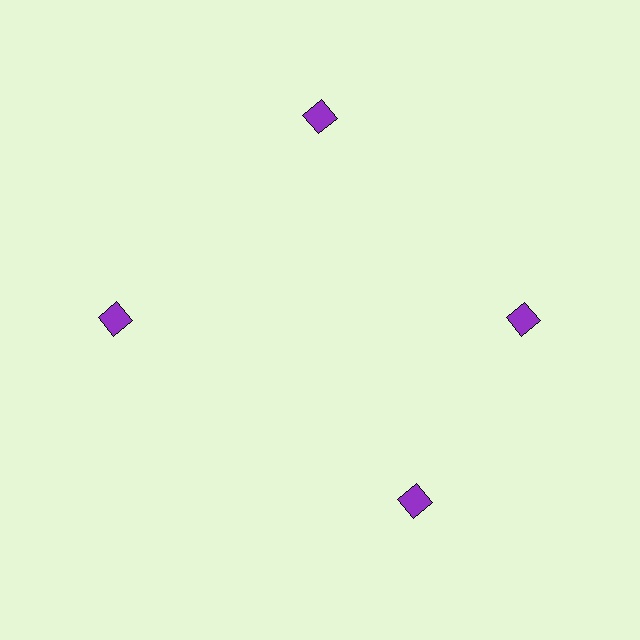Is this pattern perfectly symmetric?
No. The 4 purple diamonds are arranged in a ring, but one element near the 6 o'clock position is rotated out of alignment along the ring, breaking the 4-fold rotational symmetry.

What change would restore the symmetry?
The symmetry would be restored by rotating it back into even spacing with its neighbors so that all 4 diamonds sit at equal angles and equal distance from the center.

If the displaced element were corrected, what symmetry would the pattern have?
It would have 4-fold rotational symmetry — the pattern would map onto itself every 90 degrees.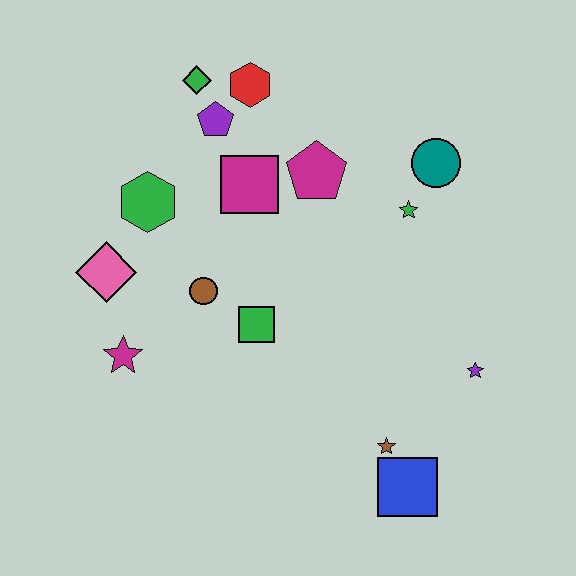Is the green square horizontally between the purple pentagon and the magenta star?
No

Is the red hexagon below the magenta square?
No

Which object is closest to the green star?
The teal circle is closest to the green star.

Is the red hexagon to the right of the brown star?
No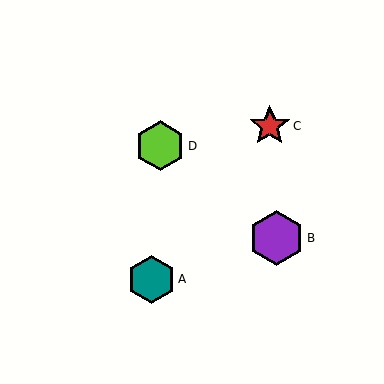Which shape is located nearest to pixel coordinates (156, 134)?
The lime hexagon (labeled D) at (160, 146) is nearest to that location.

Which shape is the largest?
The purple hexagon (labeled B) is the largest.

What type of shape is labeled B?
Shape B is a purple hexagon.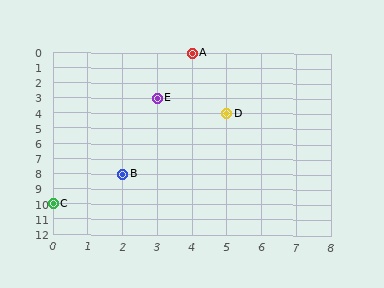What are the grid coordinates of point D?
Point D is at grid coordinates (5, 4).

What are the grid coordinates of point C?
Point C is at grid coordinates (0, 10).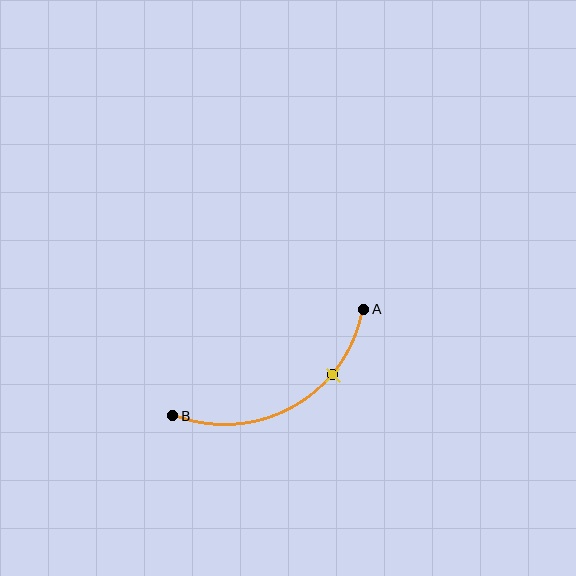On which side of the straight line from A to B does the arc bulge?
The arc bulges below the straight line connecting A and B.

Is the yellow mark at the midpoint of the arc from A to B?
No. The yellow mark lies on the arc but is closer to endpoint A. The arc midpoint would be at the point on the curve equidistant along the arc from both A and B.